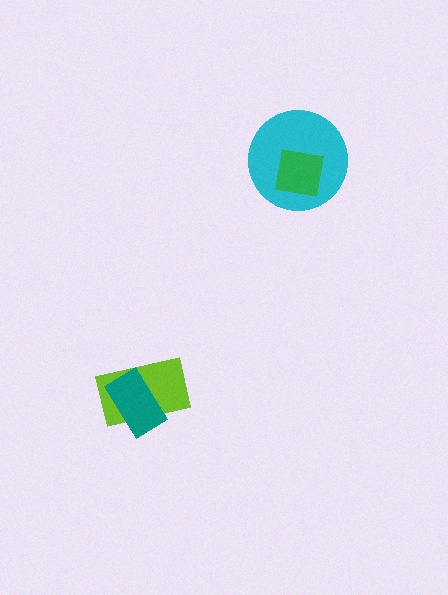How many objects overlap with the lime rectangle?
1 object overlaps with the lime rectangle.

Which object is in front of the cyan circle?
The green square is in front of the cyan circle.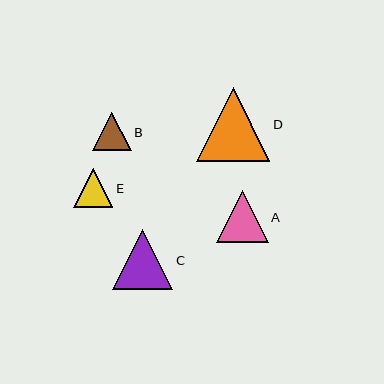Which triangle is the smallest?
Triangle B is the smallest with a size of approximately 39 pixels.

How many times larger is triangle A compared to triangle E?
Triangle A is approximately 1.3 times the size of triangle E.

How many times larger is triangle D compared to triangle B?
Triangle D is approximately 1.9 times the size of triangle B.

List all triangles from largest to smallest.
From largest to smallest: D, C, A, E, B.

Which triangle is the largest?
Triangle D is the largest with a size of approximately 74 pixels.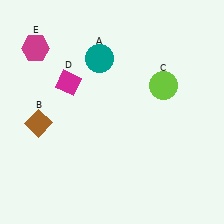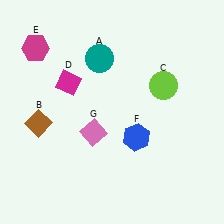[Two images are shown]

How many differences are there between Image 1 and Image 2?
There are 2 differences between the two images.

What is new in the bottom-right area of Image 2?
A blue hexagon (F) was added in the bottom-right area of Image 2.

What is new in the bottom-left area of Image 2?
A pink diamond (G) was added in the bottom-left area of Image 2.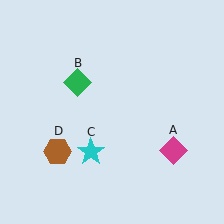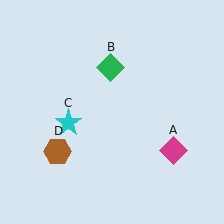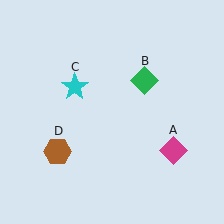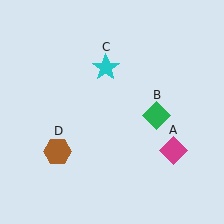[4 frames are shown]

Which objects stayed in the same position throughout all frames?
Magenta diamond (object A) and brown hexagon (object D) remained stationary.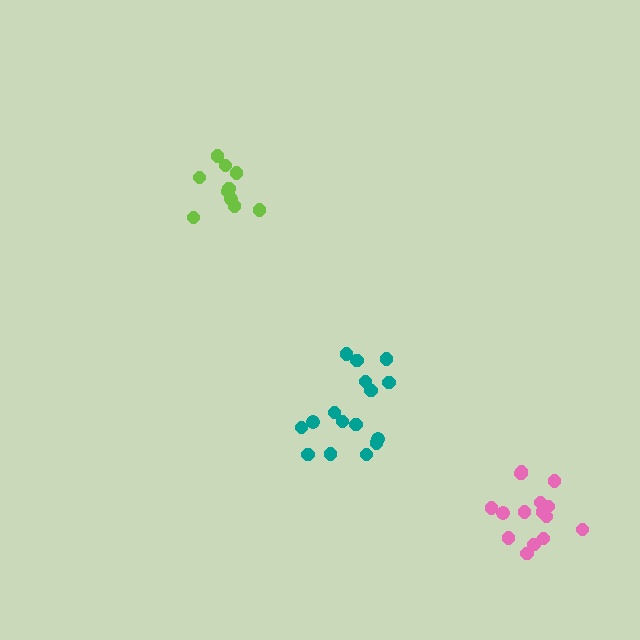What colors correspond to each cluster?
The clusters are colored: teal, lime, pink.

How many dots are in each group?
Group 1: 16 dots, Group 2: 10 dots, Group 3: 15 dots (41 total).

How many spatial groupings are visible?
There are 3 spatial groupings.